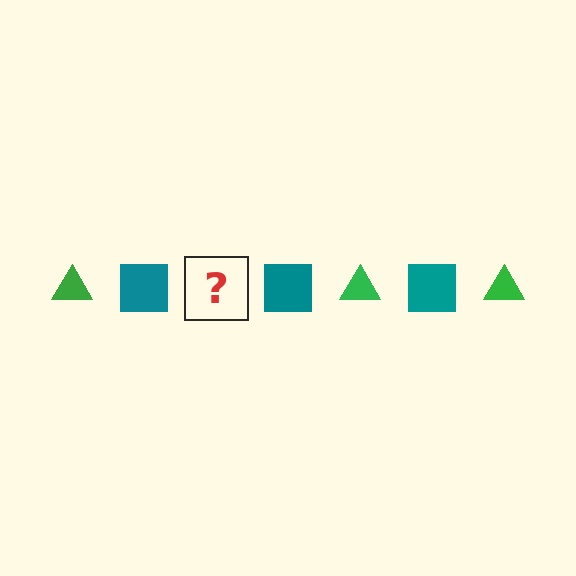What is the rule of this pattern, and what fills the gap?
The rule is that the pattern alternates between green triangle and teal square. The gap should be filled with a green triangle.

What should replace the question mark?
The question mark should be replaced with a green triangle.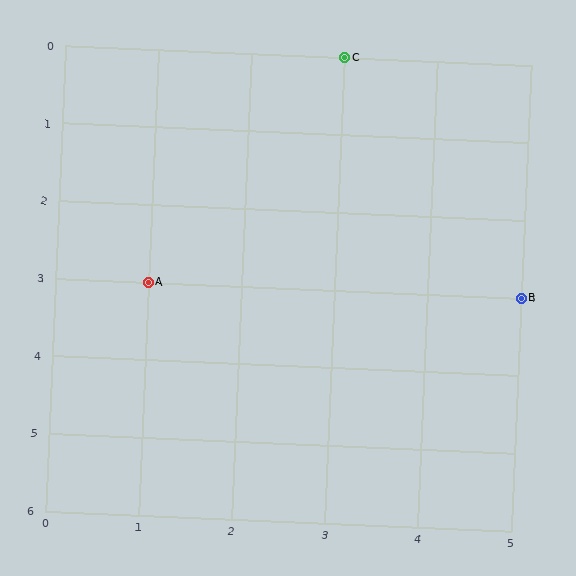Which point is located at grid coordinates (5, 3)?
Point B is at (5, 3).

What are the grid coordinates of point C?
Point C is at grid coordinates (3, 0).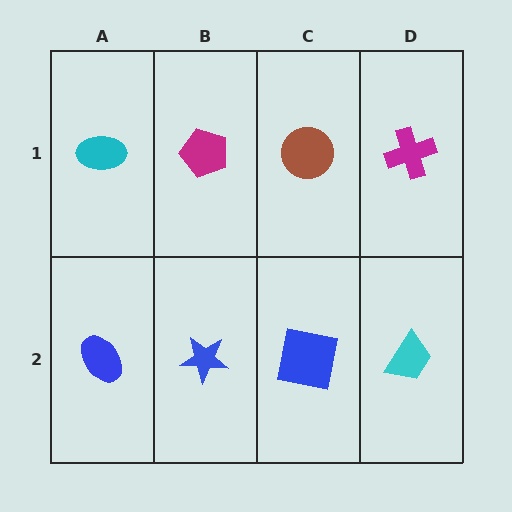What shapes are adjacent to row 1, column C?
A blue square (row 2, column C), a magenta pentagon (row 1, column B), a magenta cross (row 1, column D).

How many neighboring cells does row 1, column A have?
2.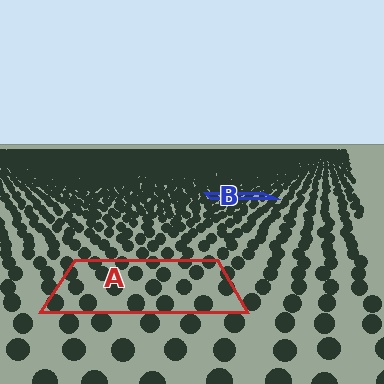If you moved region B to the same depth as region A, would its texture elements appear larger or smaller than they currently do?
They would appear larger. At a closer depth, the same texture elements are projected at a bigger on-screen size.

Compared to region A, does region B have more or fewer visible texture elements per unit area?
Region B has more texture elements per unit area — they are packed more densely because it is farther away.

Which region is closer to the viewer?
Region A is closer. The texture elements there are larger and more spread out.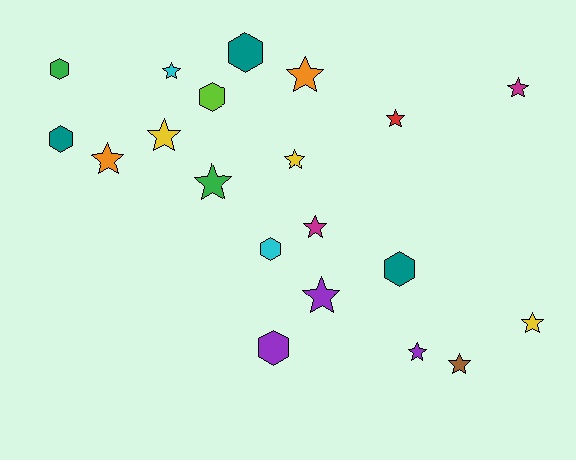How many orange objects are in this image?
There are 2 orange objects.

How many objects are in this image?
There are 20 objects.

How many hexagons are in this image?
There are 7 hexagons.